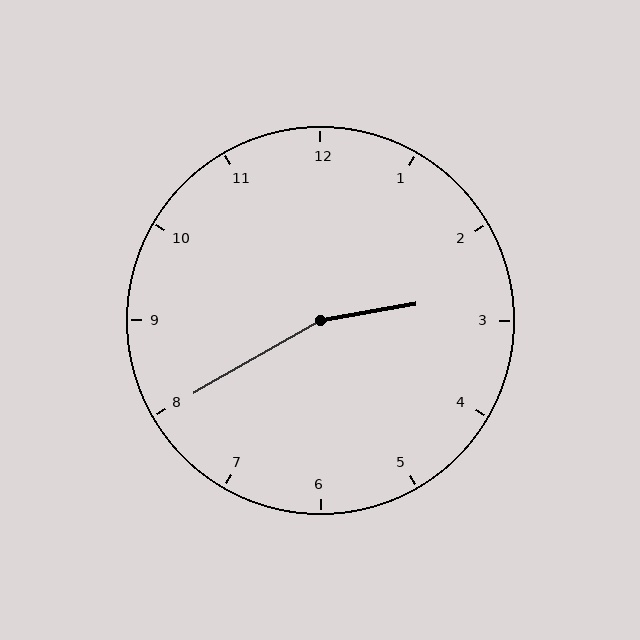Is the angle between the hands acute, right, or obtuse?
It is obtuse.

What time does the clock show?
2:40.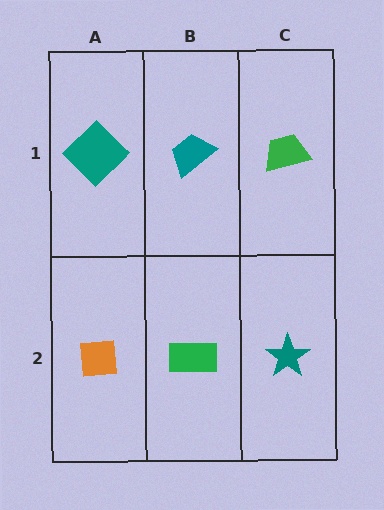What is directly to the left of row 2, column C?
A green rectangle.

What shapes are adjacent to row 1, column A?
An orange square (row 2, column A), a teal trapezoid (row 1, column B).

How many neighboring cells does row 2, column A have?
2.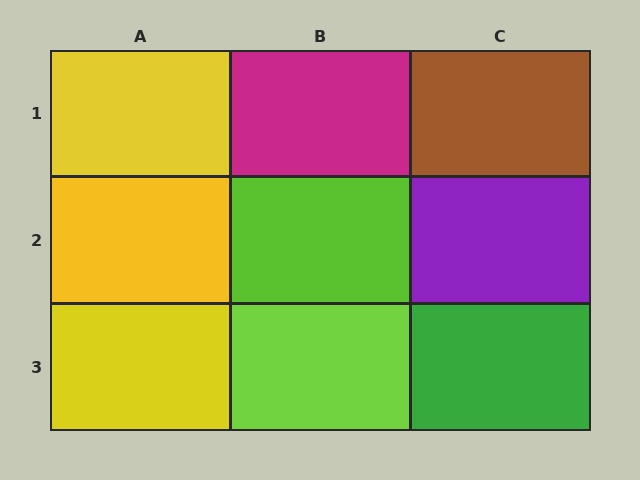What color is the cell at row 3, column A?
Yellow.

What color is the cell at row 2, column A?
Yellow.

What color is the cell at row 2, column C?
Purple.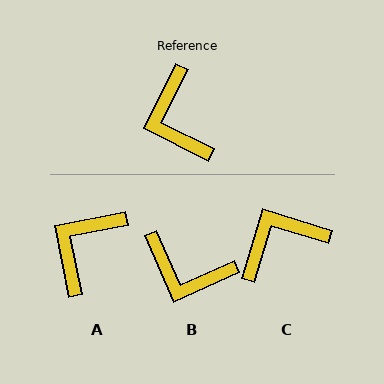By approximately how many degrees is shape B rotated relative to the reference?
Approximately 51 degrees counter-clockwise.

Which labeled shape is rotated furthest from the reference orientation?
C, about 80 degrees away.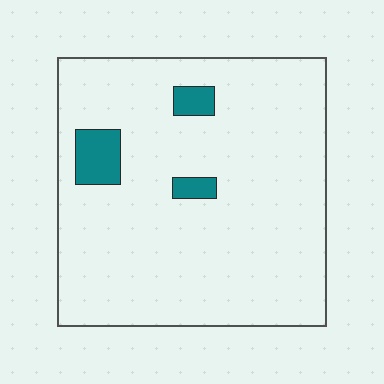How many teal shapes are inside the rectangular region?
3.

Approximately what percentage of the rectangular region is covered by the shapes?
Approximately 5%.